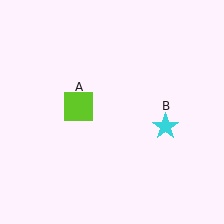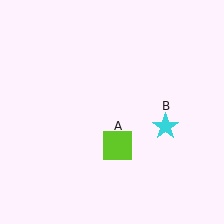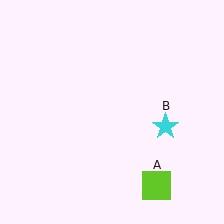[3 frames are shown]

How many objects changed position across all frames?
1 object changed position: lime square (object A).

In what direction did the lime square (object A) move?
The lime square (object A) moved down and to the right.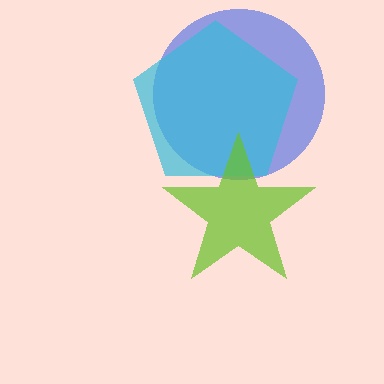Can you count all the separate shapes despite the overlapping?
Yes, there are 3 separate shapes.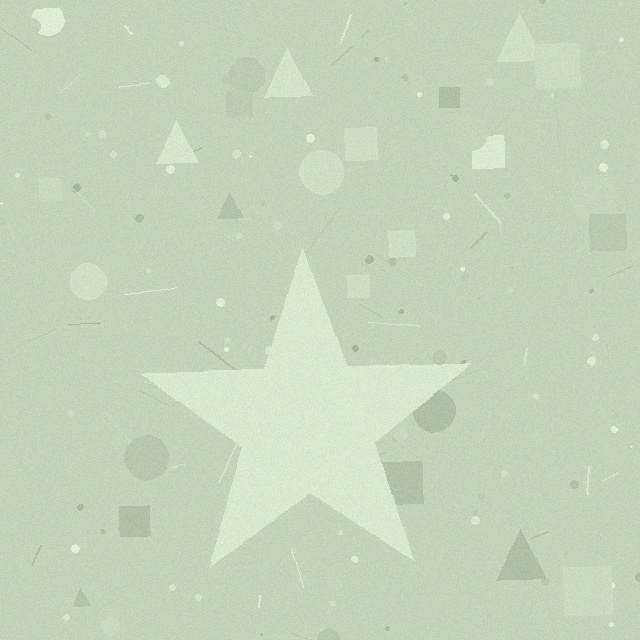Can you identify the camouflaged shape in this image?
The camouflaged shape is a star.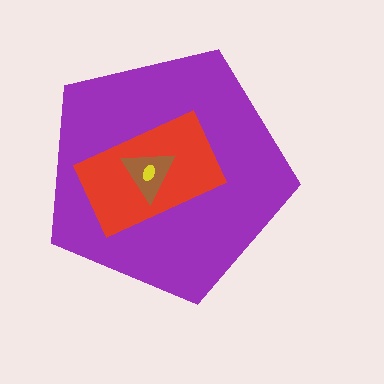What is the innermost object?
The yellow ellipse.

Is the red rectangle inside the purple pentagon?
Yes.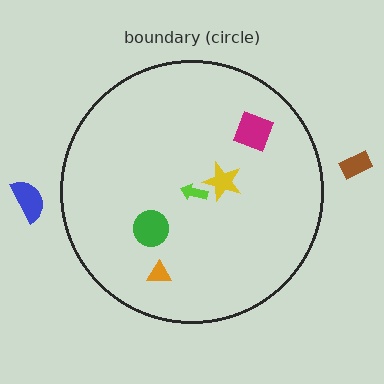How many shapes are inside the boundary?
5 inside, 2 outside.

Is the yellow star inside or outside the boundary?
Inside.